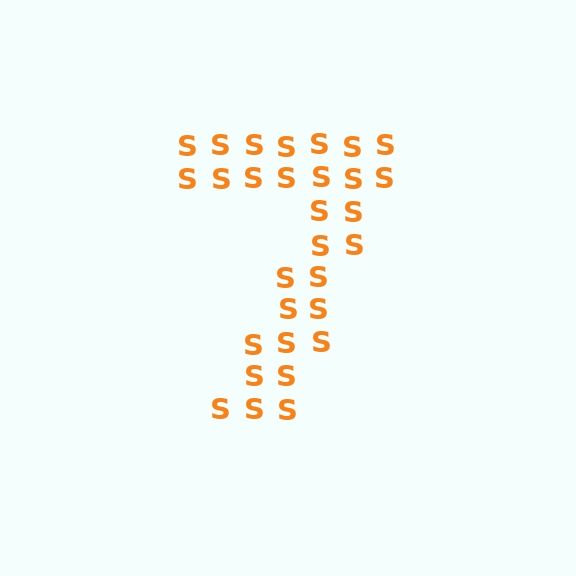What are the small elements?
The small elements are letter S's.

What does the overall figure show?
The overall figure shows the digit 7.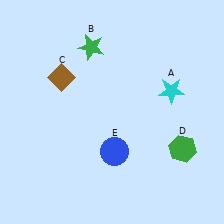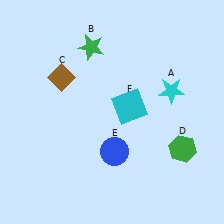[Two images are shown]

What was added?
A cyan square (F) was added in Image 2.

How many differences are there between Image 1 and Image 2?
There is 1 difference between the two images.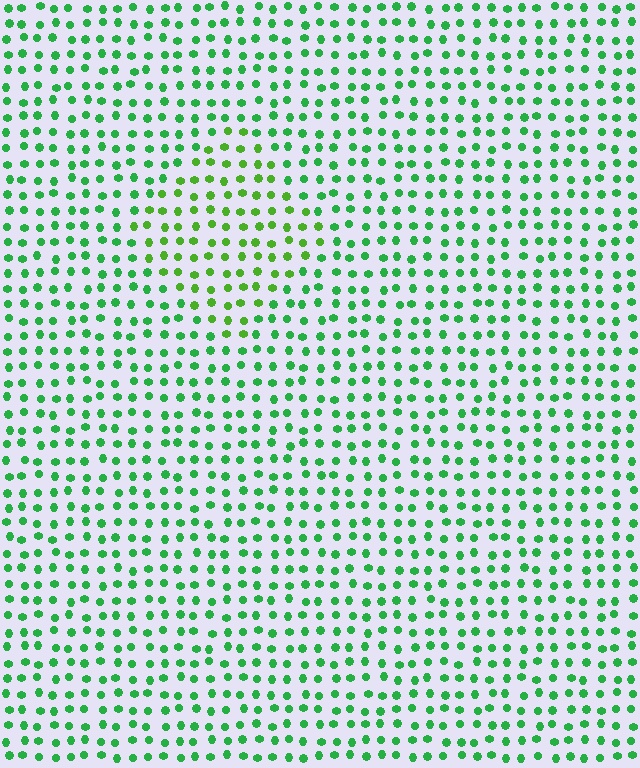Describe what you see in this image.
The image is filled with small green elements in a uniform arrangement. A diamond-shaped region is visible where the elements are tinted to a slightly different hue, forming a subtle color boundary.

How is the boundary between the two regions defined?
The boundary is defined purely by a slight shift in hue (about 28 degrees). Spacing, size, and orientation are identical on both sides.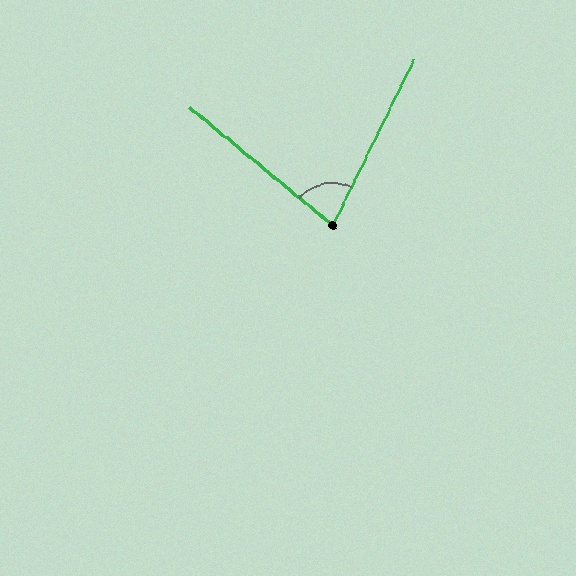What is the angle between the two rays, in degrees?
Approximately 76 degrees.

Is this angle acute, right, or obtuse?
It is acute.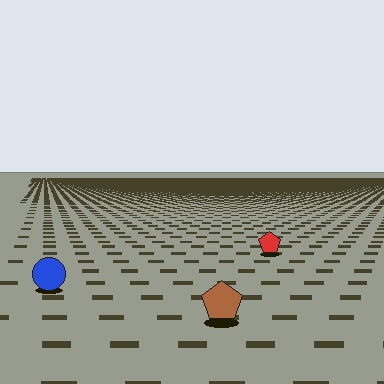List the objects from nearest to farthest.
From nearest to farthest: the brown pentagon, the blue circle, the red pentagon.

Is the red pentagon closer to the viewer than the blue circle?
No. The blue circle is closer — you can tell from the texture gradient: the ground texture is coarser near it.